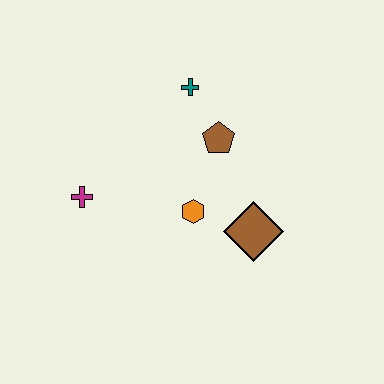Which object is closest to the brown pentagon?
The teal cross is closest to the brown pentagon.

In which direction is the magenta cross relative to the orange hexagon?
The magenta cross is to the left of the orange hexagon.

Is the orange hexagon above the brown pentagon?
No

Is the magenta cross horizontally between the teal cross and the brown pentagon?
No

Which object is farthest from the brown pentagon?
The magenta cross is farthest from the brown pentagon.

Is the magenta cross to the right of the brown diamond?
No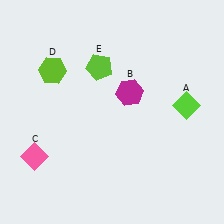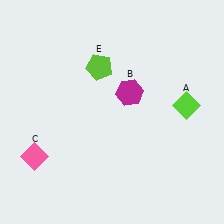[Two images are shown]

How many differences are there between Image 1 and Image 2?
There is 1 difference between the two images.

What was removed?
The lime hexagon (D) was removed in Image 2.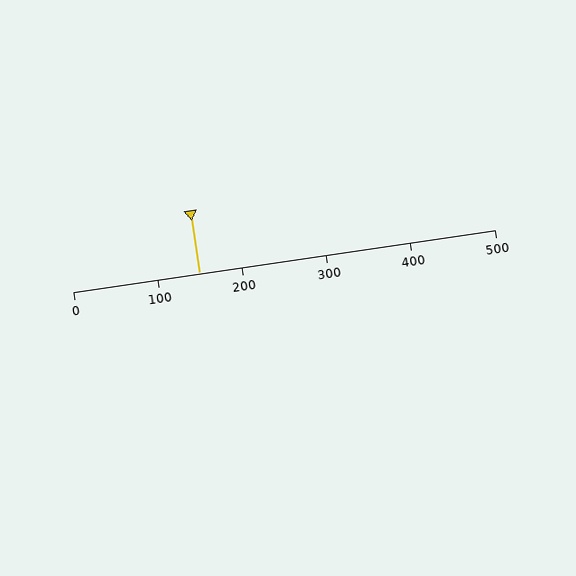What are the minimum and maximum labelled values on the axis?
The axis runs from 0 to 500.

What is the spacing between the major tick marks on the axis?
The major ticks are spaced 100 apart.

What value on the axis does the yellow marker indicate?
The marker indicates approximately 150.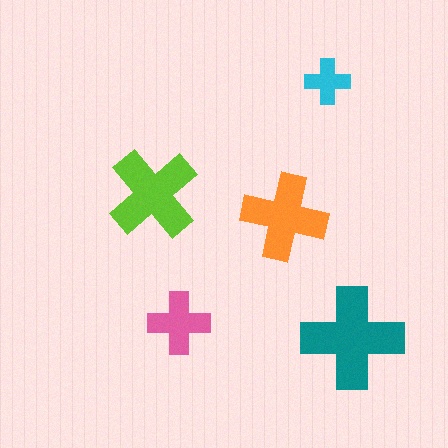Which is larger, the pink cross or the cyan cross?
The pink one.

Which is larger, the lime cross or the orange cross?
The lime one.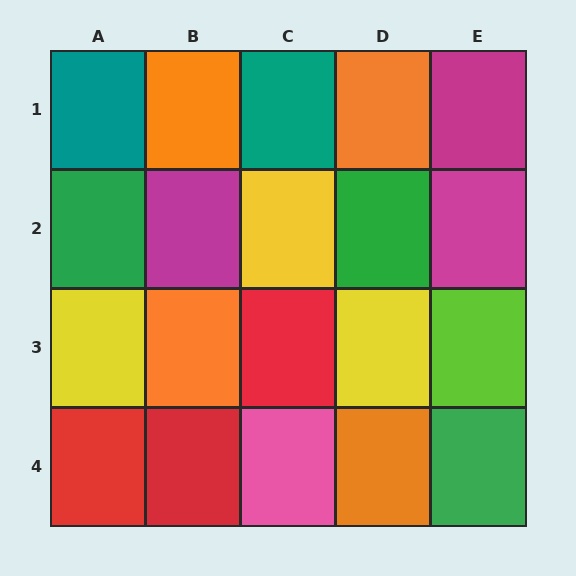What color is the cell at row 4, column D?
Orange.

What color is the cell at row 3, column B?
Orange.